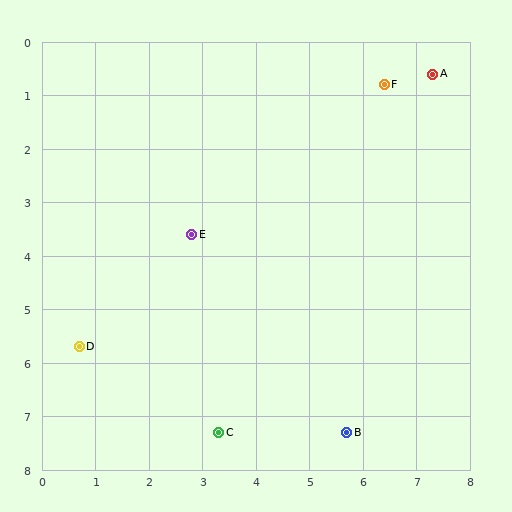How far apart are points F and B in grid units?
Points F and B are about 6.5 grid units apart.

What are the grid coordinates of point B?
Point B is at approximately (5.7, 7.3).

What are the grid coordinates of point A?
Point A is at approximately (7.3, 0.6).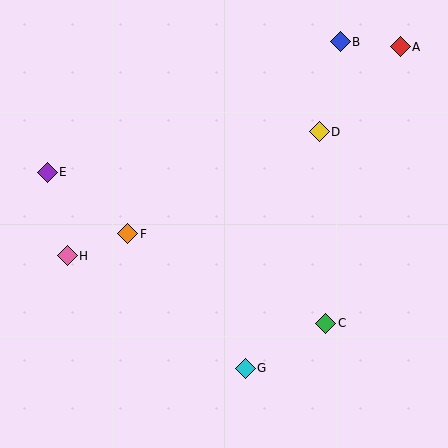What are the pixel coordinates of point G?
Point G is at (245, 369).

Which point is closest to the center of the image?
Point F at (128, 234) is closest to the center.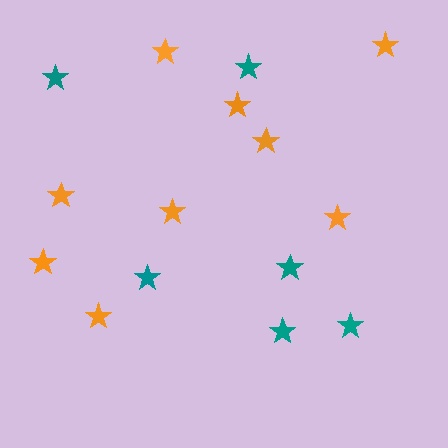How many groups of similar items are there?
There are 2 groups: one group of orange stars (9) and one group of teal stars (6).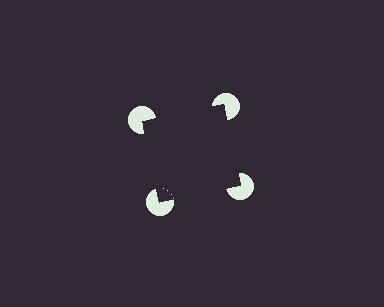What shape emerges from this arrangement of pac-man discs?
An illusory square — its edges are inferred from the aligned wedge cuts in the pac-man discs, not physically drawn.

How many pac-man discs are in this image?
There are 4 — one at each vertex of the illusory square.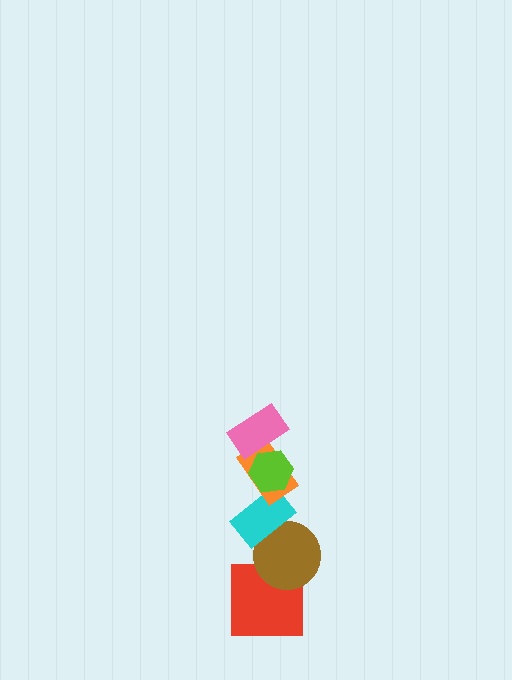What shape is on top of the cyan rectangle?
The orange rectangle is on top of the cyan rectangle.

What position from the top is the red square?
The red square is 6th from the top.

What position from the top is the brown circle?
The brown circle is 5th from the top.